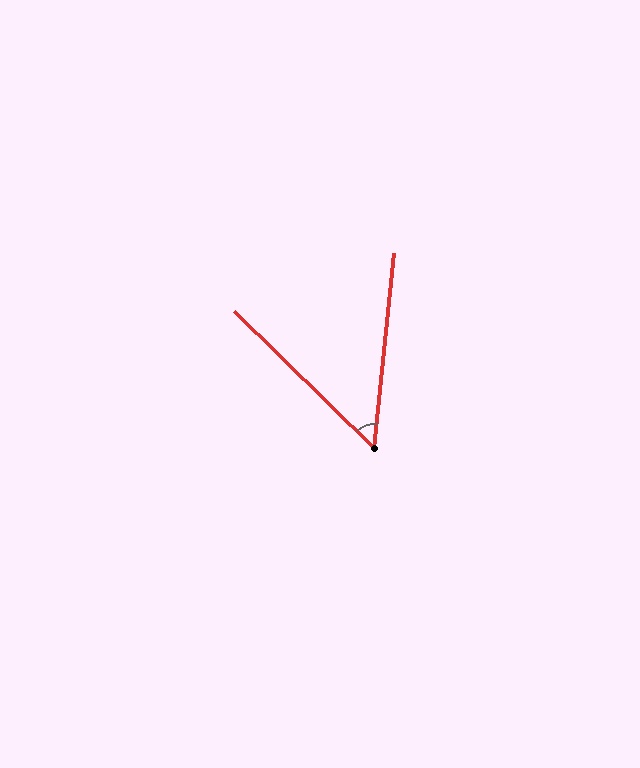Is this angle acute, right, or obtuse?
It is acute.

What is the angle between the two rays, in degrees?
Approximately 51 degrees.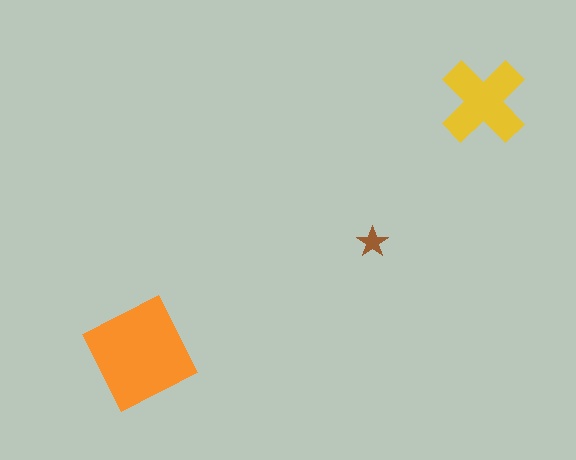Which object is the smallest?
The brown star.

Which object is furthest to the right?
The yellow cross is rightmost.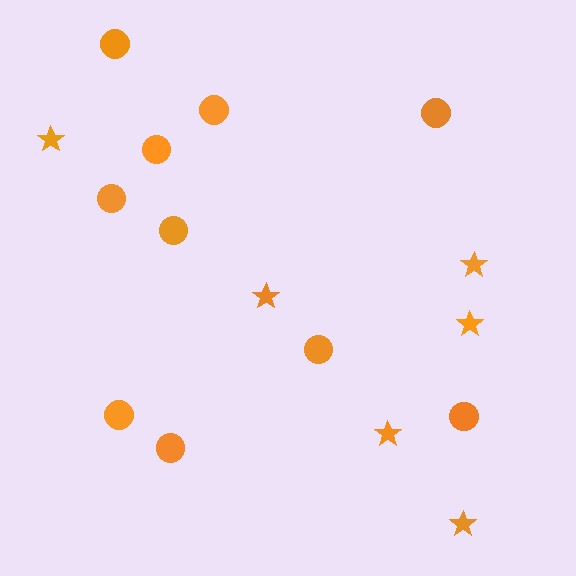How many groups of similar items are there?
There are 2 groups: one group of stars (6) and one group of circles (10).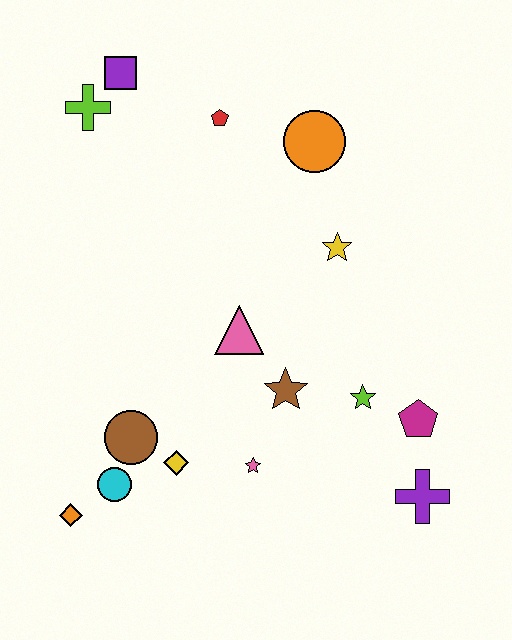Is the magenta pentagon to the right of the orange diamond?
Yes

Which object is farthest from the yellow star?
The orange diamond is farthest from the yellow star.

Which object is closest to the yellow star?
The orange circle is closest to the yellow star.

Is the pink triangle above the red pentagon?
No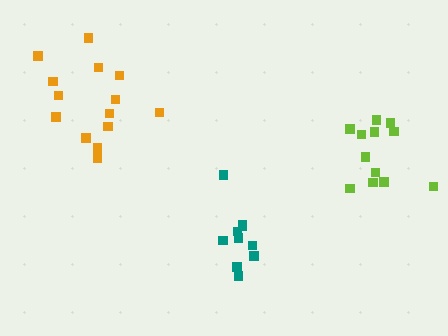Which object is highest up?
The orange cluster is topmost.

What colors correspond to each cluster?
The clusters are colored: lime, orange, teal.